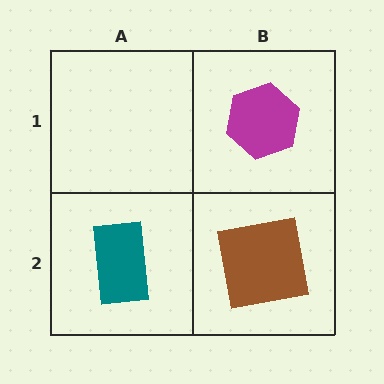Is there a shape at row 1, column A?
No, that cell is empty.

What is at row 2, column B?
A brown square.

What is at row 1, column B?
A magenta hexagon.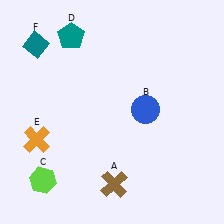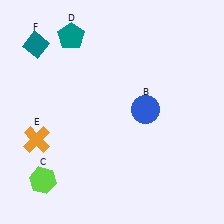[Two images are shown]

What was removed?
The brown cross (A) was removed in Image 2.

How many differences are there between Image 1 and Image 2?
There is 1 difference between the two images.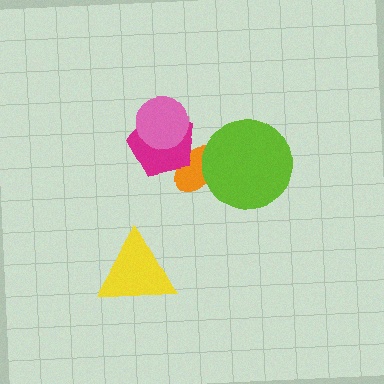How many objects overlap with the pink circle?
1 object overlaps with the pink circle.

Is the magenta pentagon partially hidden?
Yes, it is partially covered by another shape.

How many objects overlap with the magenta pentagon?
2 objects overlap with the magenta pentagon.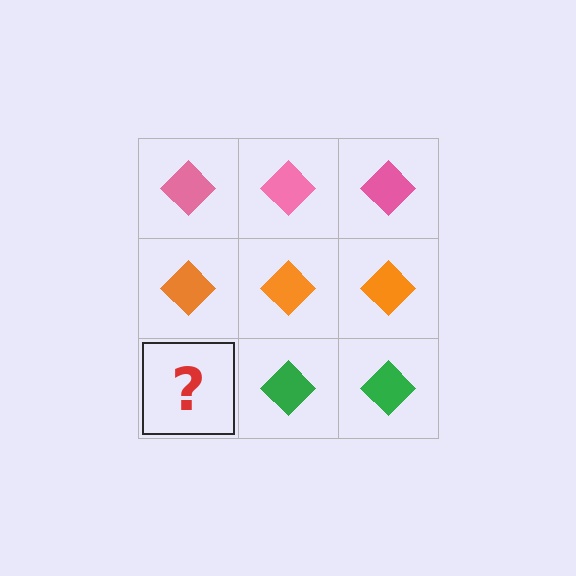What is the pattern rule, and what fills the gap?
The rule is that each row has a consistent color. The gap should be filled with a green diamond.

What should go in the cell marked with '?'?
The missing cell should contain a green diamond.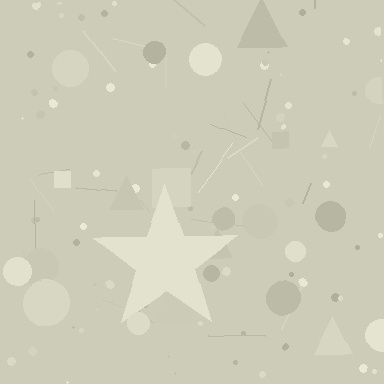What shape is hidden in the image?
A star is hidden in the image.